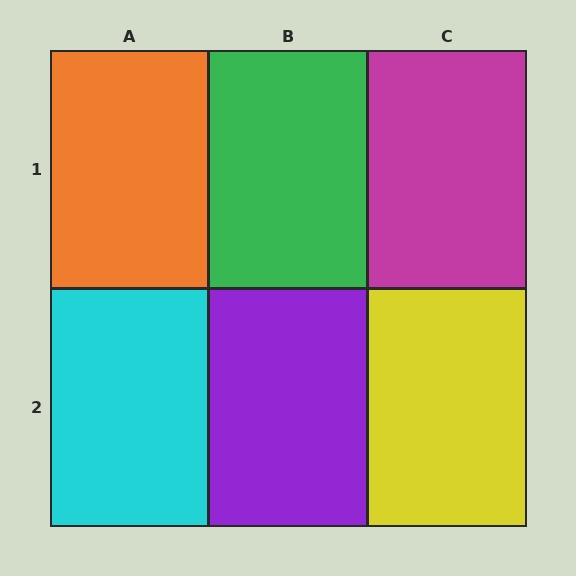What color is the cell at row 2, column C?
Yellow.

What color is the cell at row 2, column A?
Cyan.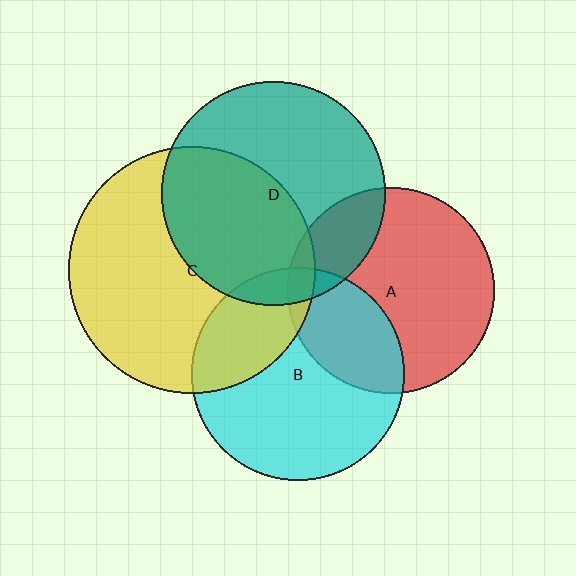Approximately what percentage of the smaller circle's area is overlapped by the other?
Approximately 30%.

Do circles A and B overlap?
Yes.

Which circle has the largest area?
Circle C (yellow).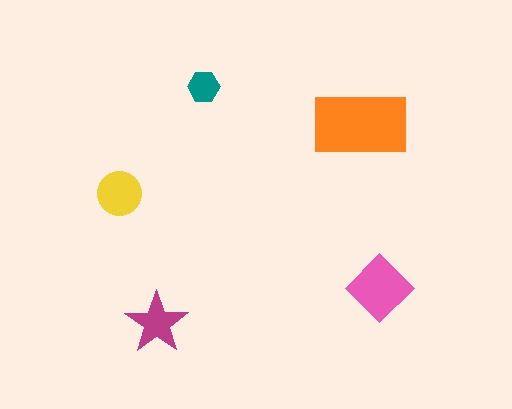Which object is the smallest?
The teal hexagon.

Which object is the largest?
The orange rectangle.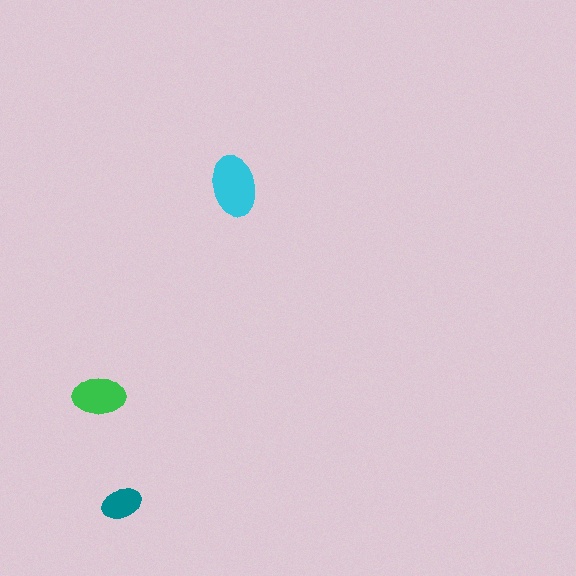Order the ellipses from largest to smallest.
the cyan one, the green one, the teal one.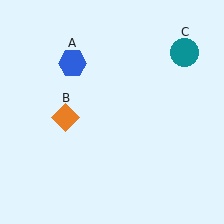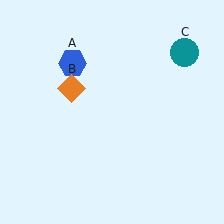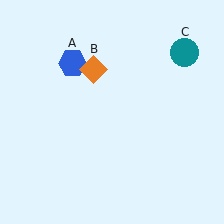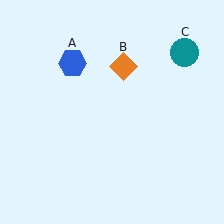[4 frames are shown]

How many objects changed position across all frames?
1 object changed position: orange diamond (object B).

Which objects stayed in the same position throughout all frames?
Blue hexagon (object A) and teal circle (object C) remained stationary.